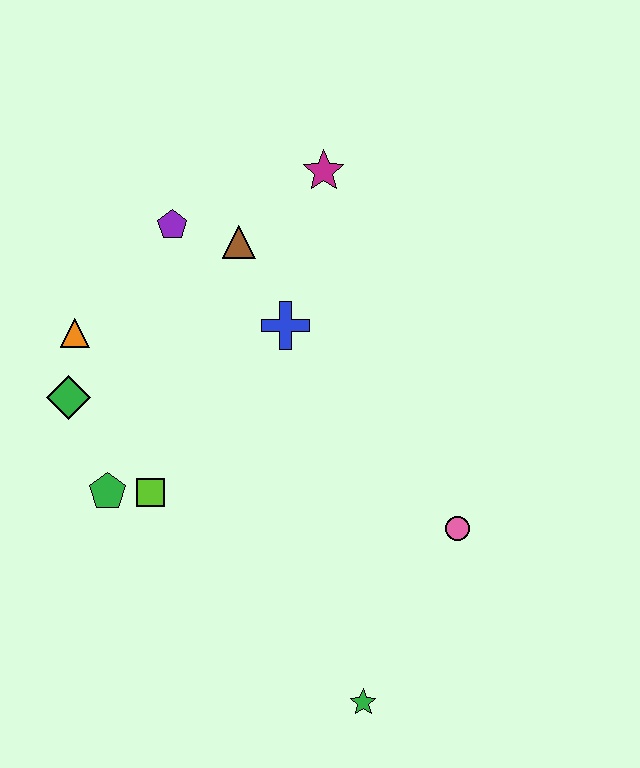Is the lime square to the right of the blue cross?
No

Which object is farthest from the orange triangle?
The green star is farthest from the orange triangle.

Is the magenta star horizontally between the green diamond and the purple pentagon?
No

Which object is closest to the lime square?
The green pentagon is closest to the lime square.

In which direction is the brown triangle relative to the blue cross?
The brown triangle is above the blue cross.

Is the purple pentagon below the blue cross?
No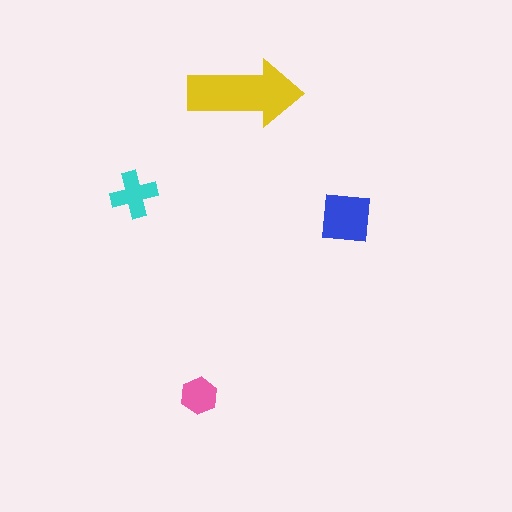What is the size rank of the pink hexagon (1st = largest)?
4th.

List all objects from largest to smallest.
The yellow arrow, the blue square, the cyan cross, the pink hexagon.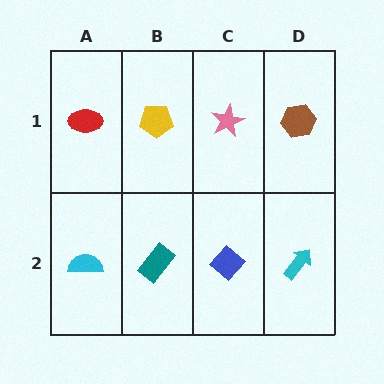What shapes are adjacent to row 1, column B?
A teal rectangle (row 2, column B), a red ellipse (row 1, column A), a pink star (row 1, column C).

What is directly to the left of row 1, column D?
A pink star.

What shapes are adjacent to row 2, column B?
A yellow pentagon (row 1, column B), a cyan semicircle (row 2, column A), a blue diamond (row 2, column C).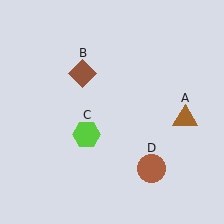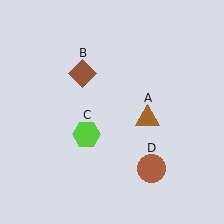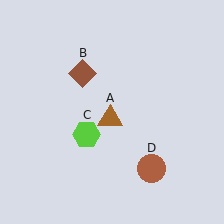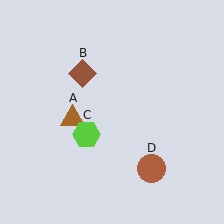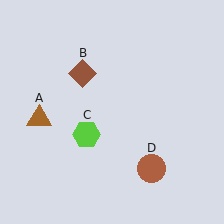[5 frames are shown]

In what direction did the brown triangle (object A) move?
The brown triangle (object A) moved left.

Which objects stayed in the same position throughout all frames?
Brown diamond (object B) and lime hexagon (object C) and brown circle (object D) remained stationary.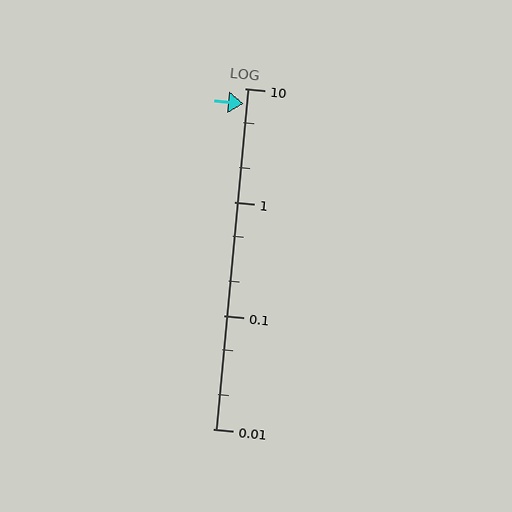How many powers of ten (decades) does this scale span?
The scale spans 3 decades, from 0.01 to 10.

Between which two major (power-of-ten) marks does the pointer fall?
The pointer is between 1 and 10.